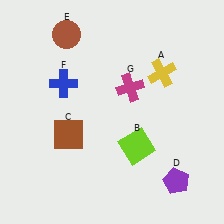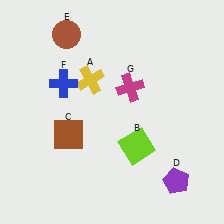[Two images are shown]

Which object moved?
The yellow cross (A) moved left.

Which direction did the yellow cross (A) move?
The yellow cross (A) moved left.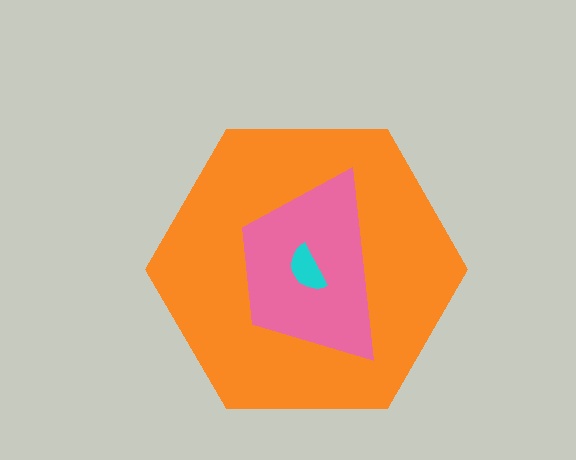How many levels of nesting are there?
3.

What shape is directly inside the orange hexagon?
The pink trapezoid.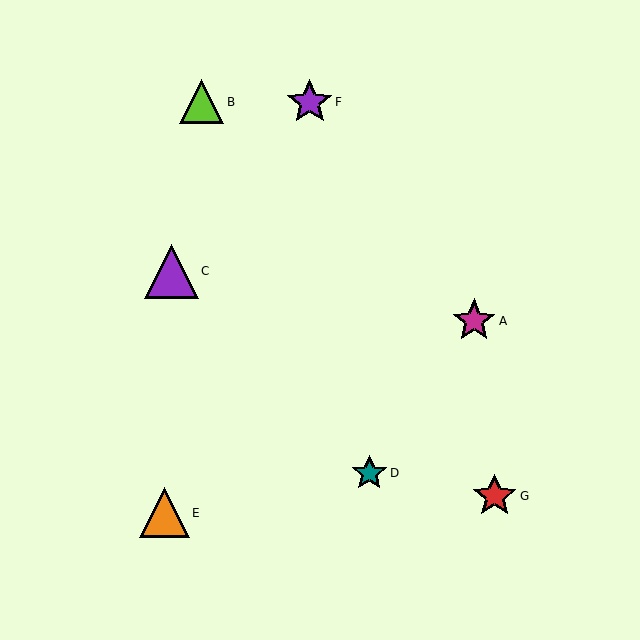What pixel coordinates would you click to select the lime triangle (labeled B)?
Click at (201, 102) to select the lime triangle B.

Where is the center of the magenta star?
The center of the magenta star is at (474, 321).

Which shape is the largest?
The purple triangle (labeled C) is the largest.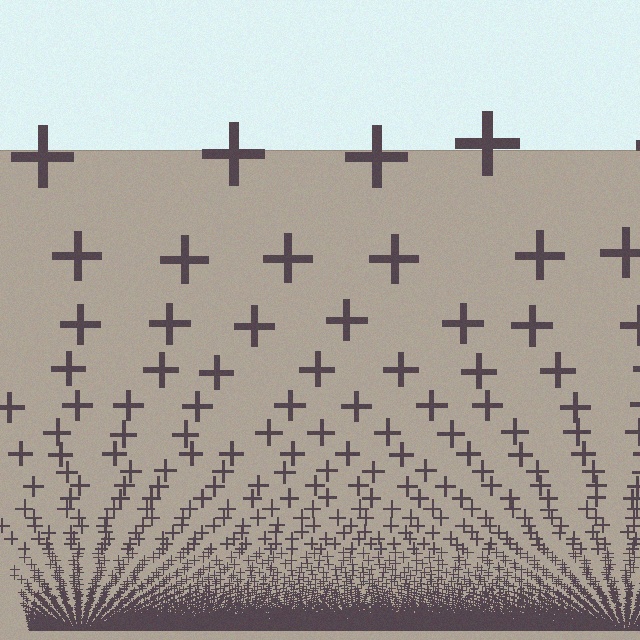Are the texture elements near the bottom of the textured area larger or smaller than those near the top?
Smaller. The gradient is inverted — elements near the bottom are smaller and denser.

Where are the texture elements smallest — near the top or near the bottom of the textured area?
Near the bottom.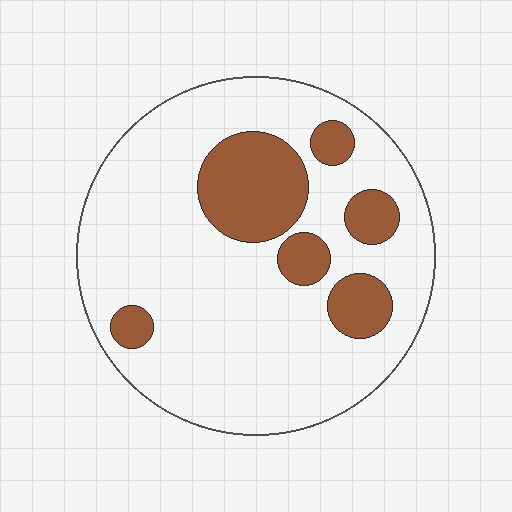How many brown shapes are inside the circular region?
6.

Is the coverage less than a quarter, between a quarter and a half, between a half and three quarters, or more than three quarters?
Less than a quarter.